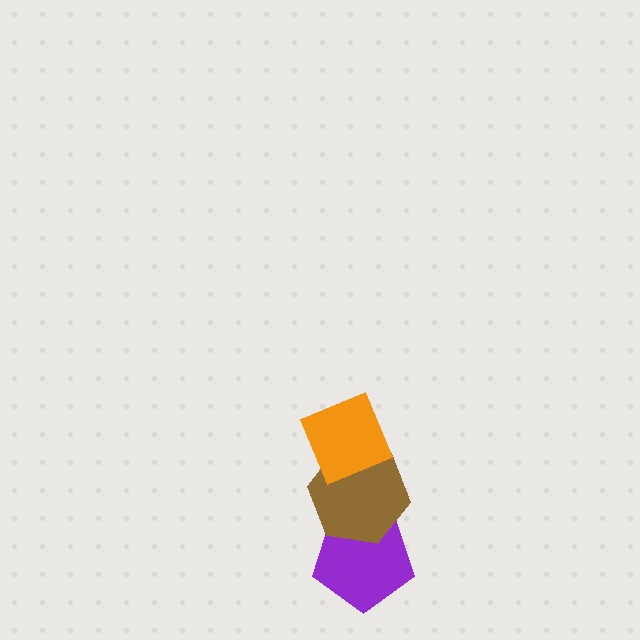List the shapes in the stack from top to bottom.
From top to bottom: the orange diamond, the brown hexagon, the purple pentagon.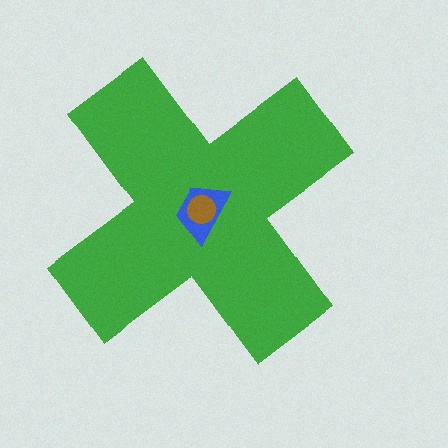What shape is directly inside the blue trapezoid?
The brown circle.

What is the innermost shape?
The brown circle.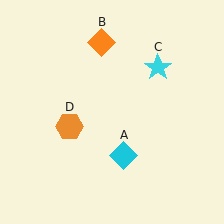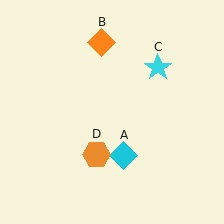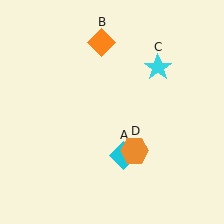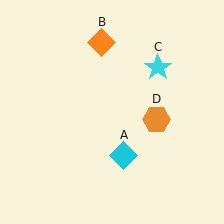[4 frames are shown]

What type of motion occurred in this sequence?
The orange hexagon (object D) rotated counterclockwise around the center of the scene.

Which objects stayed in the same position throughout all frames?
Cyan diamond (object A) and orange diamond (object B) and cyan star (object C) remained stationary.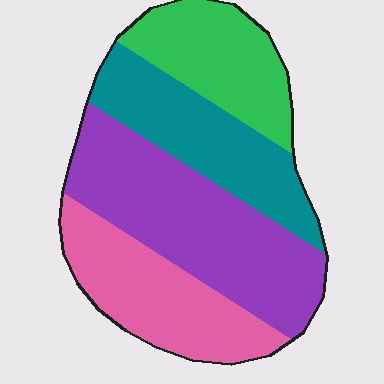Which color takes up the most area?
Purple, at roughly 35%.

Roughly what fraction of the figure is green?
Green covers 19% of the figure.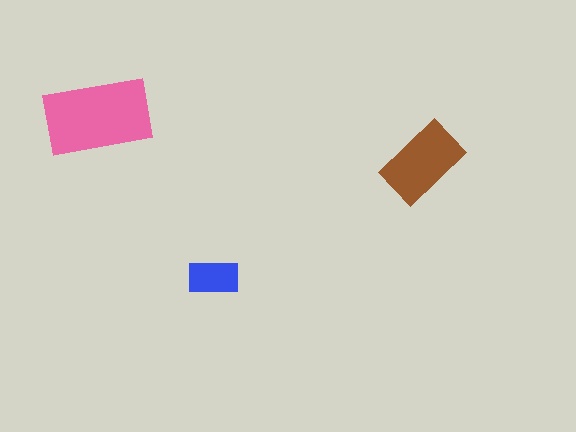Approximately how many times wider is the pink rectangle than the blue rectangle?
About 2 times wider.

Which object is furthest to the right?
The brown rectangle is rightmost.